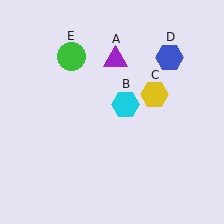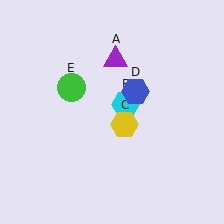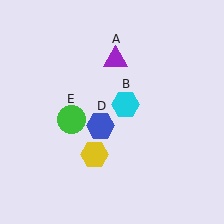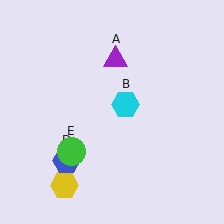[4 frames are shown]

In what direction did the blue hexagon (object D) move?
The blue hexagon (object D) moved down and to the left.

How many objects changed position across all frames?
3 objects changed position: yellow hexagon (object C), blue hexagon (object D), green circle (object E).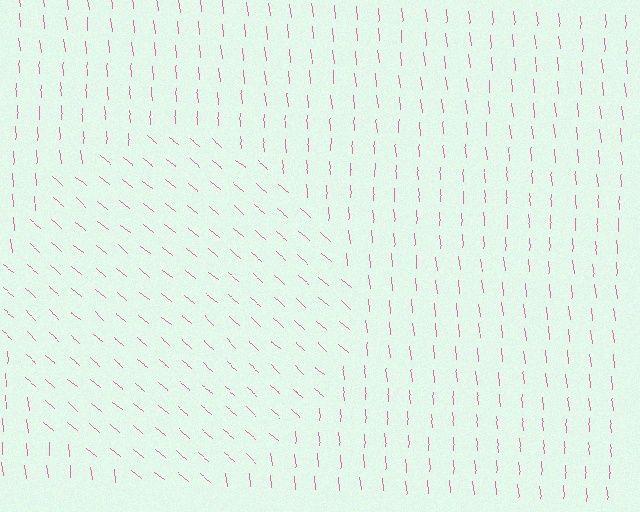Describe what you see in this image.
The image is filled with small pink line segments. A circle region in the image has lines oriented differently from the surrounding lines, creating a visible texture boundary.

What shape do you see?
I see a circle.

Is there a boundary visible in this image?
Yes, there is a texture boundary formed by a change in line orientation.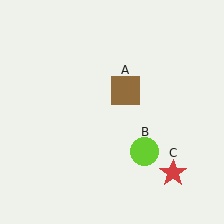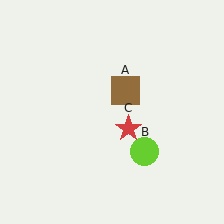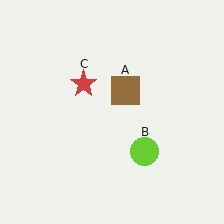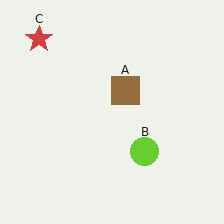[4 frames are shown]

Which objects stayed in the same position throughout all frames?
Brown square (object A) and lime circle (object B) remained stationary.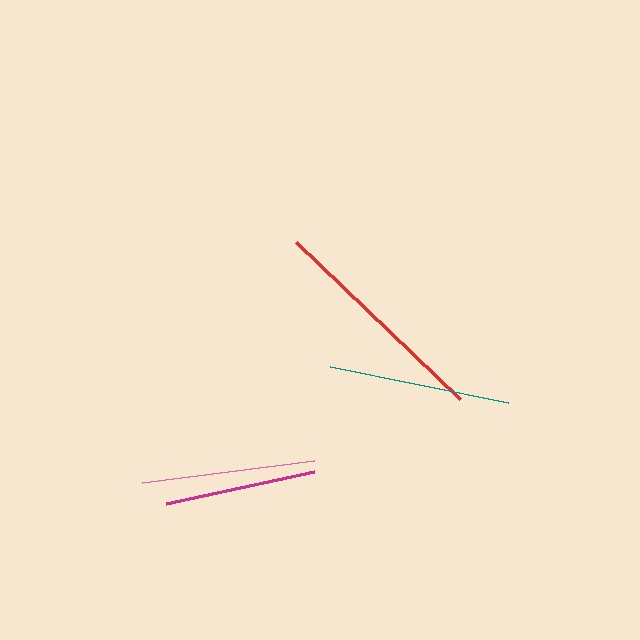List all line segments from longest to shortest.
From longest to shortest: red, teal, pink, magenta.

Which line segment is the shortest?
The magenta line is the shortest at approximately 152 pixels.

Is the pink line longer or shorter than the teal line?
The teal line is longer than the pink line.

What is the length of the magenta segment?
The magenta segment is approximately 152 pixels long.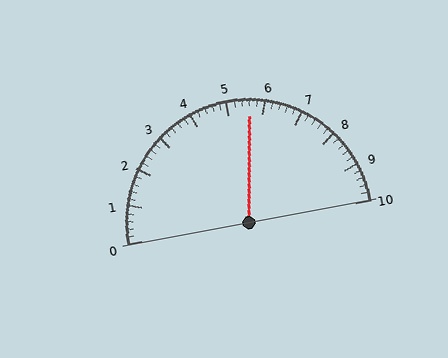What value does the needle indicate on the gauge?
The needle indicates approximately 5.6.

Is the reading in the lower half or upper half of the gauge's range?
The reading is in the upper half of the range (0 to 10).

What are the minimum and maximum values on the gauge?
The gauge ranges from 0 to 10.